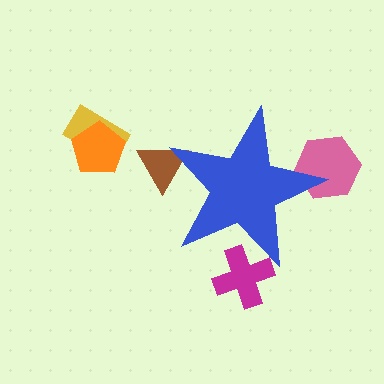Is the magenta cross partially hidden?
Yes, the magenta cross is partially hidden behind the blue star.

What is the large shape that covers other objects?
A blue star.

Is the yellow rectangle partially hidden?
No, the yellow rectangle is fully visible.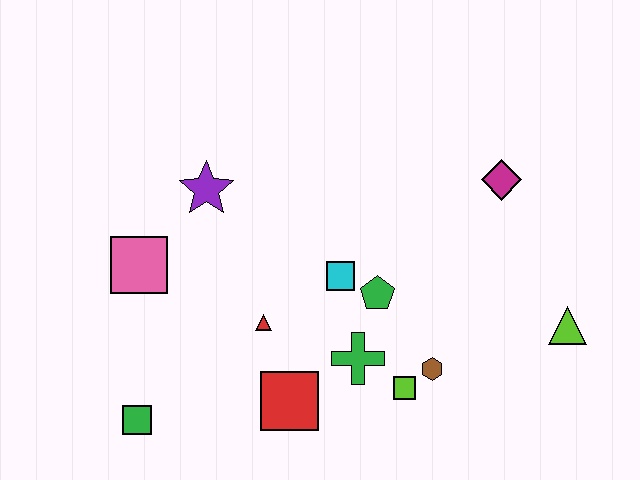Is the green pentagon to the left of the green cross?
No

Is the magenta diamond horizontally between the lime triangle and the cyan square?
Yes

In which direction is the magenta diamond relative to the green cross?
The magenta diamond is above the green cross.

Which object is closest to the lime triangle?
The brown hexagon is closest to the lime triangle.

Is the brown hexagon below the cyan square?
Yes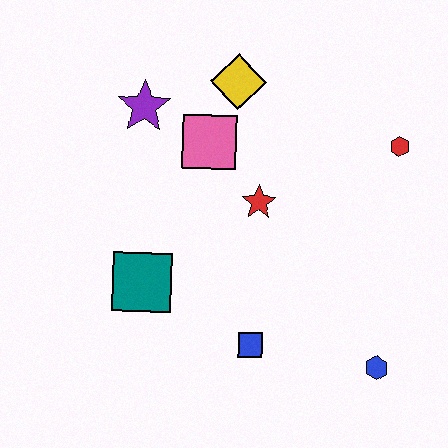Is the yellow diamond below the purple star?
No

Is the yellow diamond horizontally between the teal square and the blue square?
Yes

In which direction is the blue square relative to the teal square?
The blue square is to the right of the teal square.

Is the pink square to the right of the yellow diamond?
No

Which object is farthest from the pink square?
The blue hexagon is farthest from the pink square.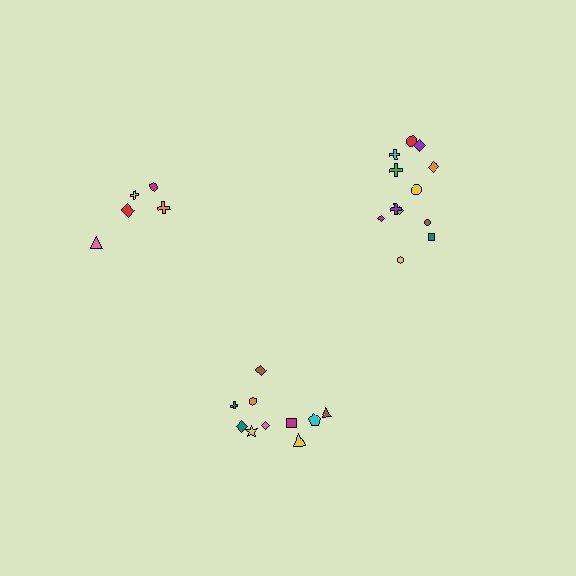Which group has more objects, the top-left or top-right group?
The top-right group.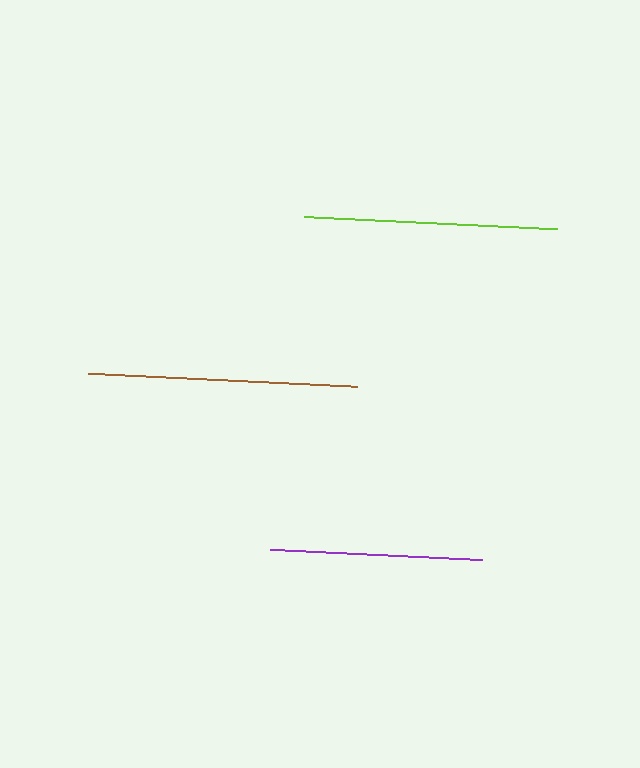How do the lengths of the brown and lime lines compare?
The brown and lime lines are approximately the same length.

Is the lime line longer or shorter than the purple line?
The lime line is longer than the purple line.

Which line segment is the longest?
The brown line is the longest at approximately 269 pixels.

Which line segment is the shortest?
The purple line is the shortest at approximately 212 pixels.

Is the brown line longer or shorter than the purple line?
The brown line is longer than the purple line.